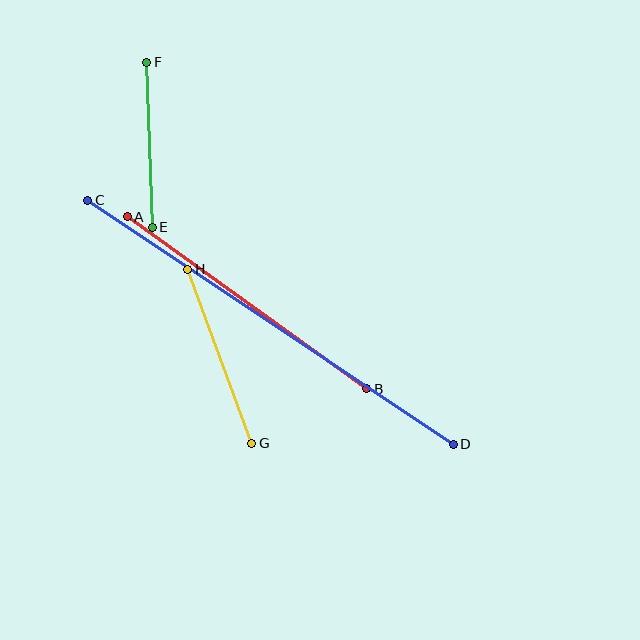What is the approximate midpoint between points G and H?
The midpoint is at approximately (220, 356) pixels.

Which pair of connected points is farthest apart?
Points C and D are farthest apart.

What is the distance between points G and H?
The distance is approximately 185 pixels.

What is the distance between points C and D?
The distance is approximately 440 pixels.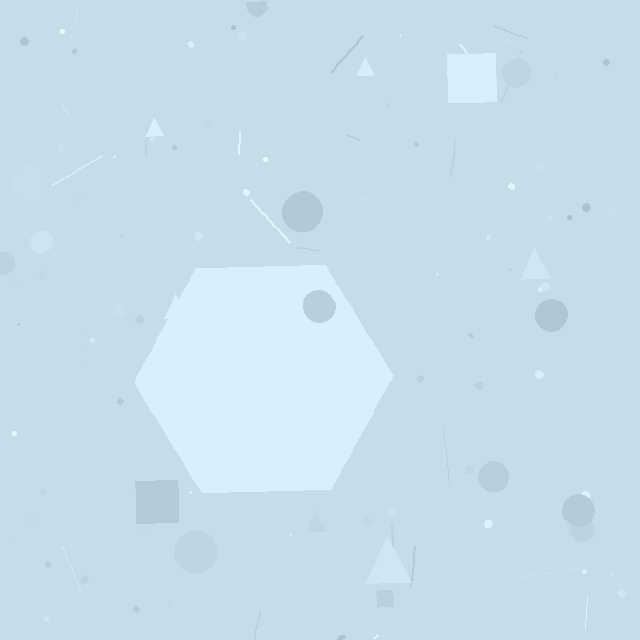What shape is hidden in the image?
A hexagon is hidden in the image.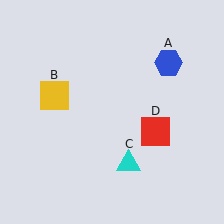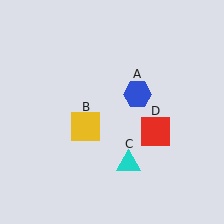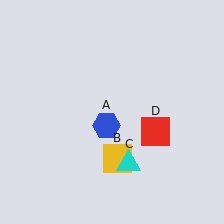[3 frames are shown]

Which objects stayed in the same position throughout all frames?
Cyan triangle (object C) and red square (object D) remained stationary.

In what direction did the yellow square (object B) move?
The yellow square (object B) moved down and to the right.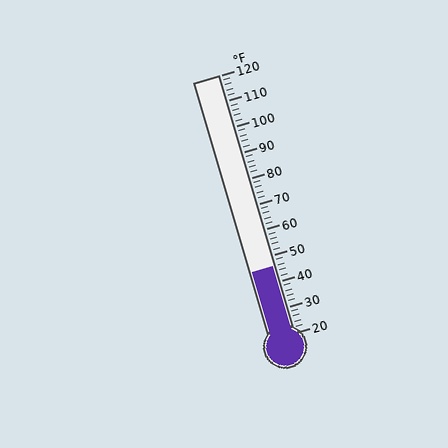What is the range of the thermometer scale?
The thermometer scale ranges from 20°F to 120°F.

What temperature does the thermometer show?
The thermometer shows approximately 46°F.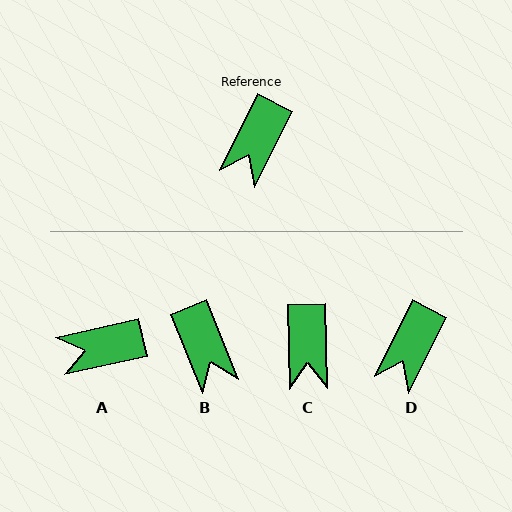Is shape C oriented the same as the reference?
No, it is off by about 28 degrees.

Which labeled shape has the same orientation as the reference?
D.